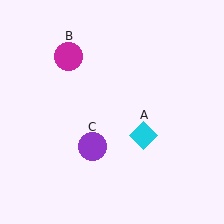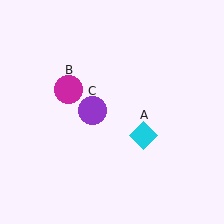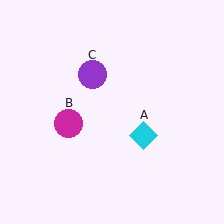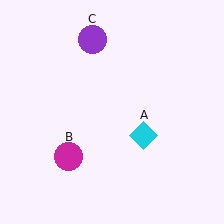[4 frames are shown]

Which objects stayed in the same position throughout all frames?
Cyan diamond (object A) remained stationary.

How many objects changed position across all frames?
2 objects changed position: magenta circle (object B), purple circle (object C).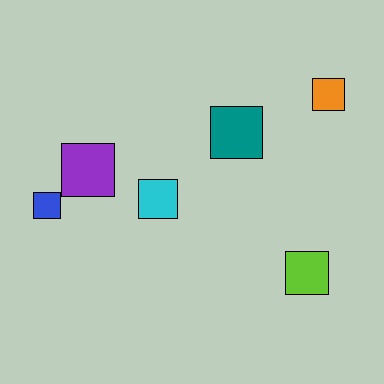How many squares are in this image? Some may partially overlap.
There are 6 squares.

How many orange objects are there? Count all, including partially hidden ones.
There is 1 orange object.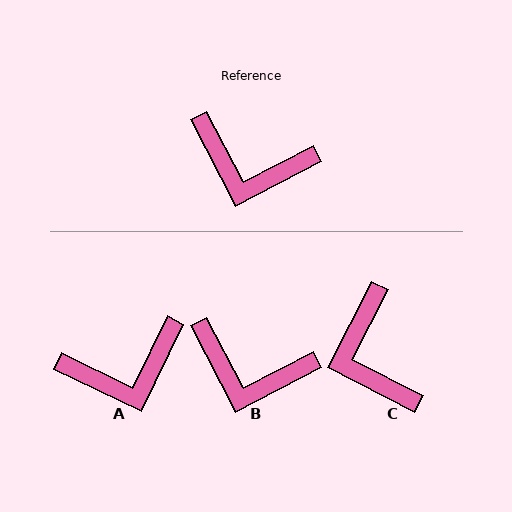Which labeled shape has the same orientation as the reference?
B.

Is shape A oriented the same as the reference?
No, it is off by about 37 degrees.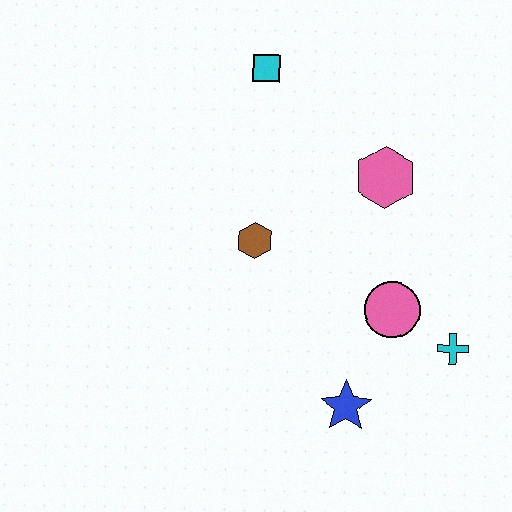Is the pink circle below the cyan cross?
No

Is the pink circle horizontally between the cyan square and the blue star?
No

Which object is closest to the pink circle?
The cyan cross is closest to the pink circle.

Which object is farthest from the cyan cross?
The cyan square is farthest from the cyan cross.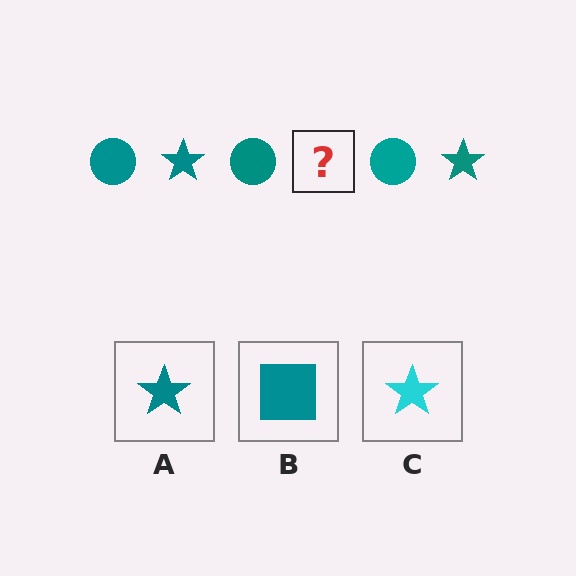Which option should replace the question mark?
Option A.